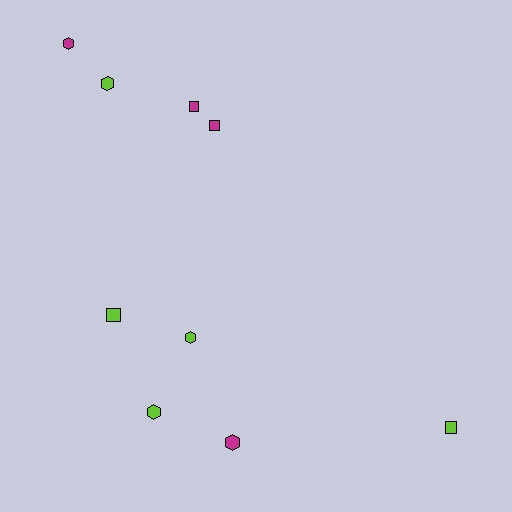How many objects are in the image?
There are 9 objects.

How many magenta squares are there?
There are 2 magenta squares.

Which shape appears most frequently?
Hexagon, with 5 objects.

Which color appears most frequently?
Lime, with 5 objects.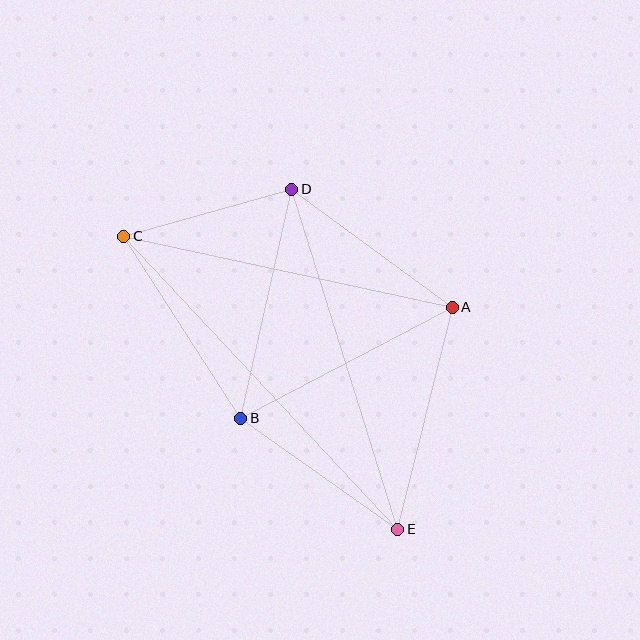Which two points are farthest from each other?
Points C and E are farthest from each other.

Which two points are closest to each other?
Points C and D are closest to each other.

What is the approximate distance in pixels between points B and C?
The distance between B and C is approximately 216 pixels.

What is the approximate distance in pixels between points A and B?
The distance between A and B is approximately 239 pixels.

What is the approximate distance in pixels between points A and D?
The distance between A and D is approximately 200 pixels.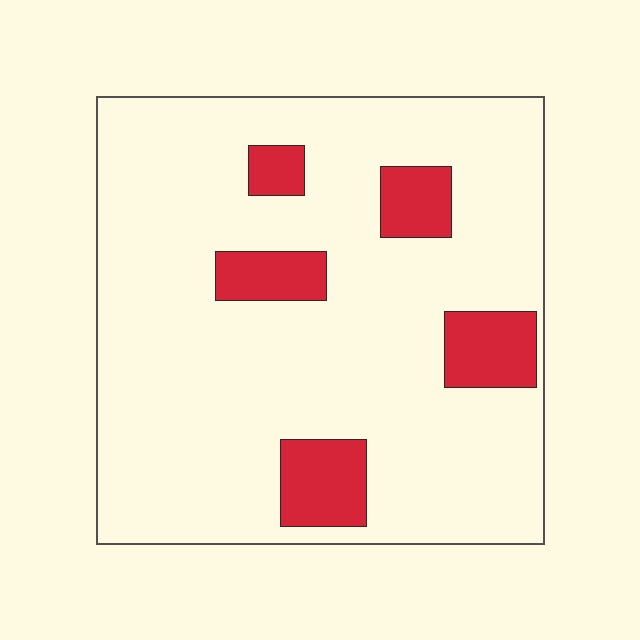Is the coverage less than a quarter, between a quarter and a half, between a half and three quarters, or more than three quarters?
Less than a quarter.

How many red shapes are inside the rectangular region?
5.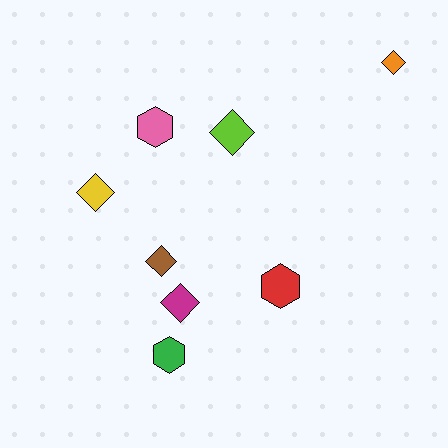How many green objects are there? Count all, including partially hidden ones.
There is 1 green object.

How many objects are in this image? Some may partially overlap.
There are 8 objects.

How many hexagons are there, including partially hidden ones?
There are 3 hexagons.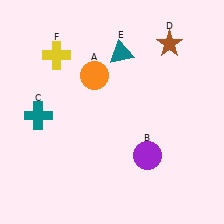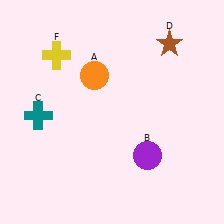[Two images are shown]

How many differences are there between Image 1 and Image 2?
There is 1 difference between the two images.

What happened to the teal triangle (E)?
The teal triangle (E) was removed in Image 2. It was in the top-right area of Image 1.